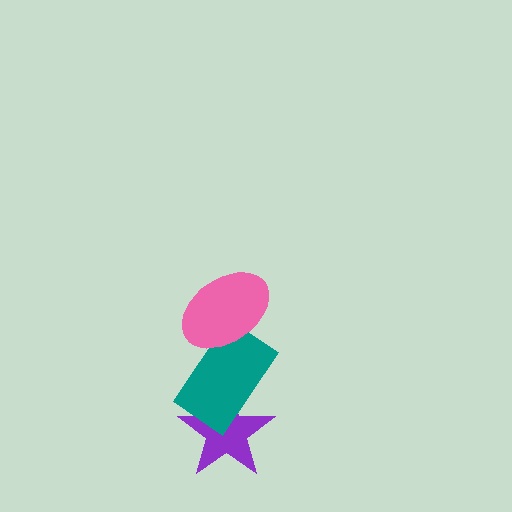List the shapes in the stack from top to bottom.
From top to bottom: the pink ellipse, the teal rectangle, the purple star.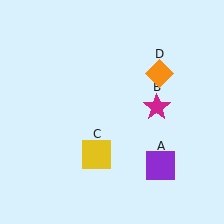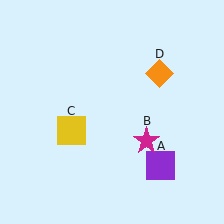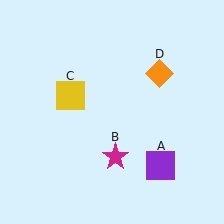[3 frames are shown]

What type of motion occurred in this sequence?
The magenta star (object B), yellow square (object C) rotated clockwise around the center of the scene.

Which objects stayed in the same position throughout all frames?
Purple square (object A) and orange diamond (object D) remained stationary.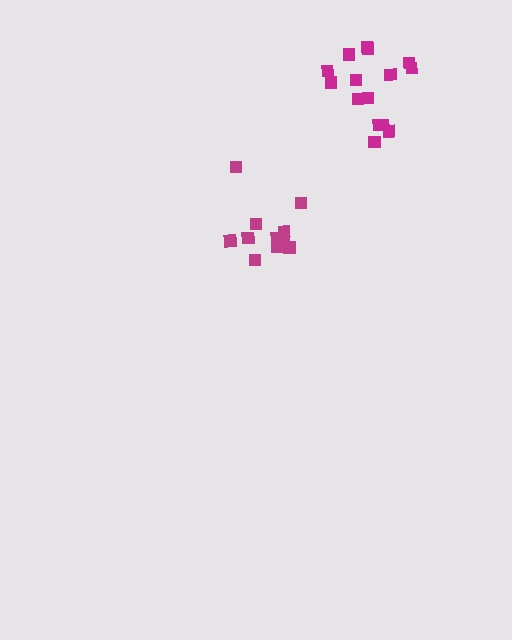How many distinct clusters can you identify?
There are 2 distinct clusters.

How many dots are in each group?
Group 1: 15 dots, Group 2: 11 dots (26 total).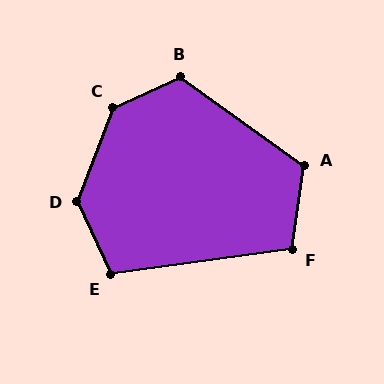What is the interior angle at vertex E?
Approximately 107 degrees (obtuse).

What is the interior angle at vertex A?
Approximately 117 degrees (obtuse).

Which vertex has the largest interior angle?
C, at approximately 135 degrees.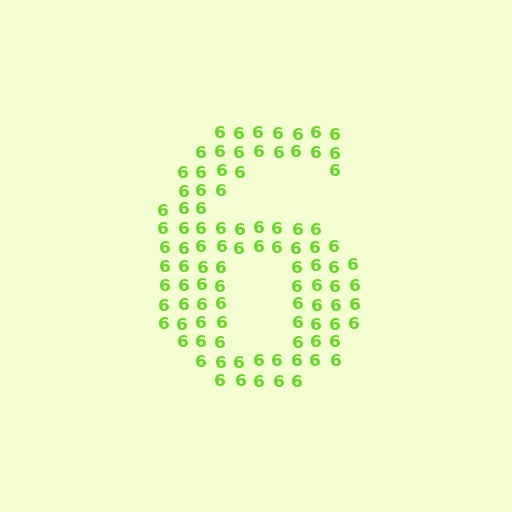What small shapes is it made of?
It is made of small digit 6's.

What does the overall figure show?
The overall figure shows the digit 6.